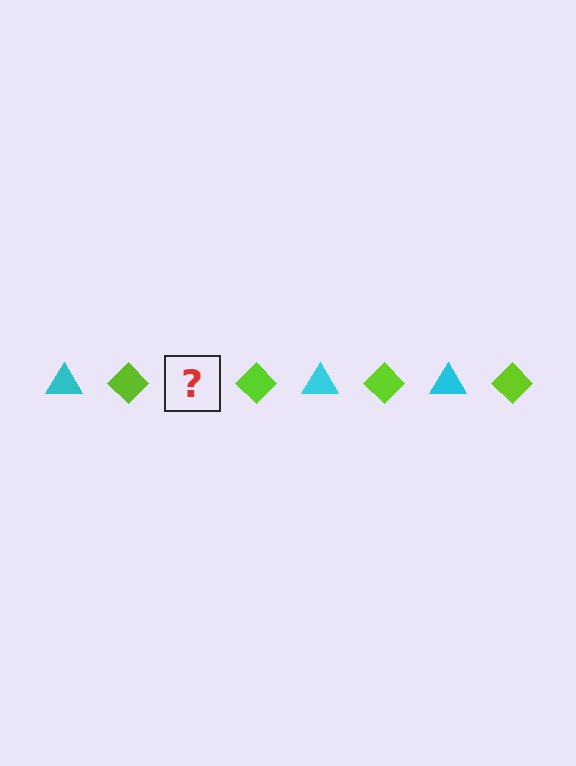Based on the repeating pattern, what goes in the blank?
The blank should be a cyan triangle.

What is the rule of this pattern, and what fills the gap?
The rule is that the pattern alternates between cyan triangle and lime diamond. The gap should be filled with a cyan triangle.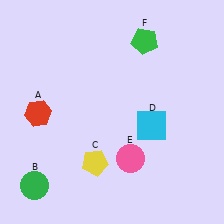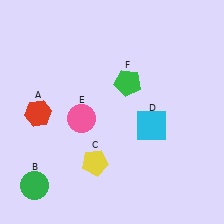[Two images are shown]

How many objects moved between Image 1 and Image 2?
2 objects moved between the two images.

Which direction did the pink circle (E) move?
The pink circle (E) moved left.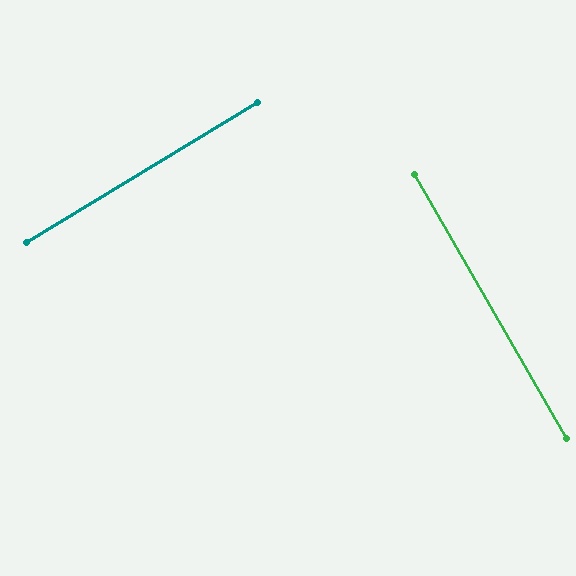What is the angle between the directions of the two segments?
Approximately 89 degrees.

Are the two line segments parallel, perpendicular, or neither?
Perpendicular — they meet at approximately 89°.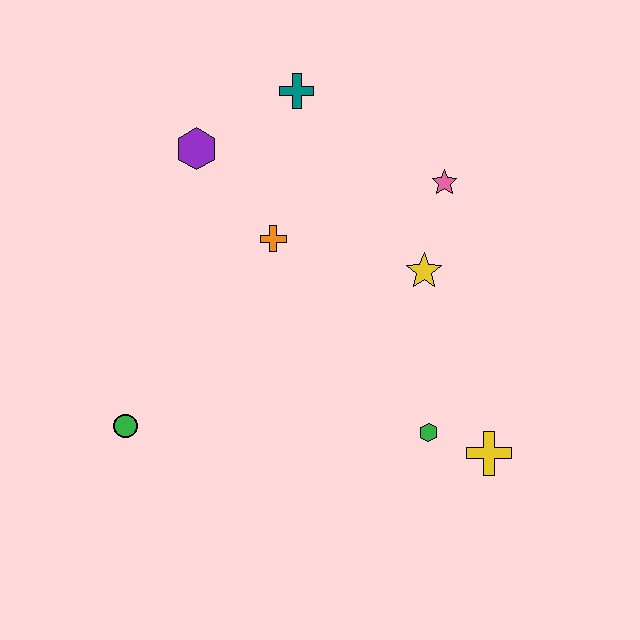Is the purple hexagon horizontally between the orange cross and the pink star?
No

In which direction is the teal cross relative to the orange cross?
The teal cross is above the orange cross.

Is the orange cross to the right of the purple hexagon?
Yes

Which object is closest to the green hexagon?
The yellow cross is closest to the green hexagon.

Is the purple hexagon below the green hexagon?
No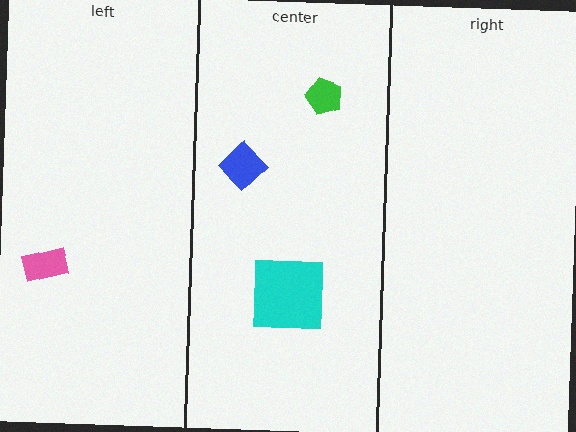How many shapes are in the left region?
1.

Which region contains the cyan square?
The center region.